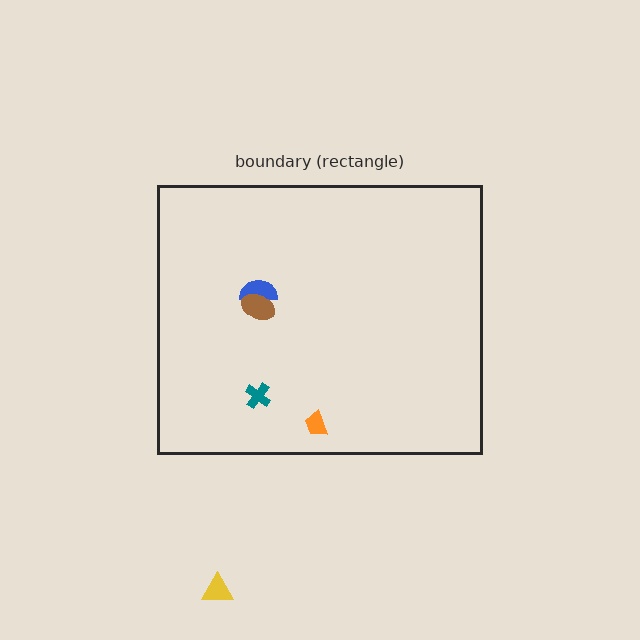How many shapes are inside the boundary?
4 inside, 1 outside.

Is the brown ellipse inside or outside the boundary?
Inside.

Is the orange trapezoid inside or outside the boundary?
Inside.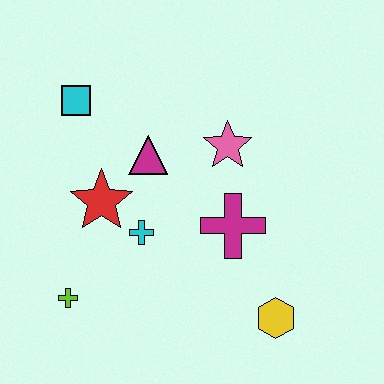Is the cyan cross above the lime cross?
Yes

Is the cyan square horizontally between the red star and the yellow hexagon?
No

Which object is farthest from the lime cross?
The pink star is farthest from the lime cross.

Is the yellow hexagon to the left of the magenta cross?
No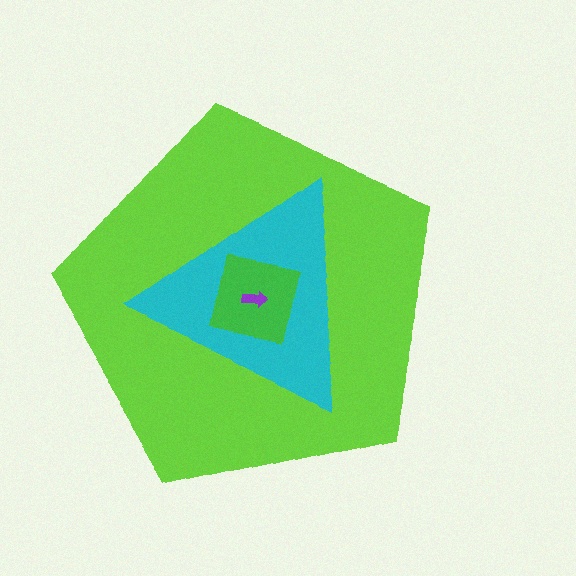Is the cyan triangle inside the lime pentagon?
Yes.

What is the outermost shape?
The lime pentagon.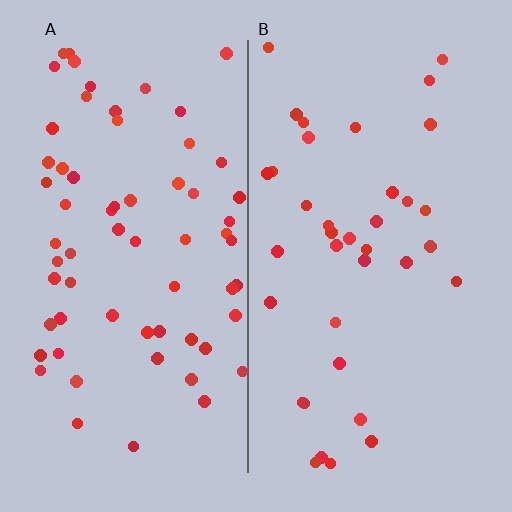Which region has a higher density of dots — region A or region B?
A (the left).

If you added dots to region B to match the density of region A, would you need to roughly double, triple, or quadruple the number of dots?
Approximately double.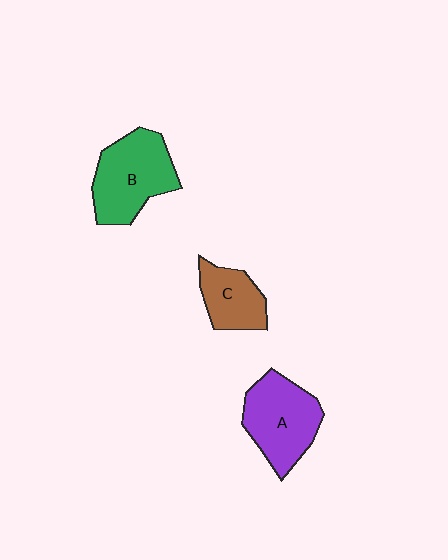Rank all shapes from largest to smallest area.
From largest to smallest: B (green), A (purple), C (brown).